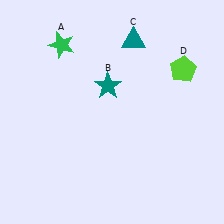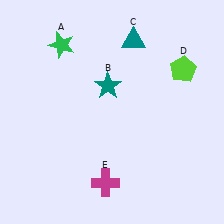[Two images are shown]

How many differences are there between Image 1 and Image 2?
There is 1 difference between the two images.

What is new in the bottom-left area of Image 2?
A magenta cross (E) was added in the bottom-left area of Image 2.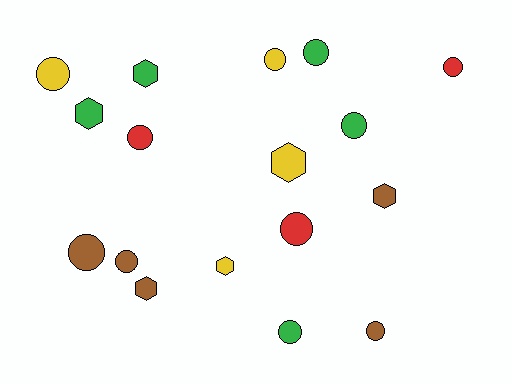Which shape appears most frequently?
Circle, with 11 objects.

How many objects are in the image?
There are 17 objects.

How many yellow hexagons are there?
There are 2 yellow hexagons.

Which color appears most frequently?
Brown, with 5 objects.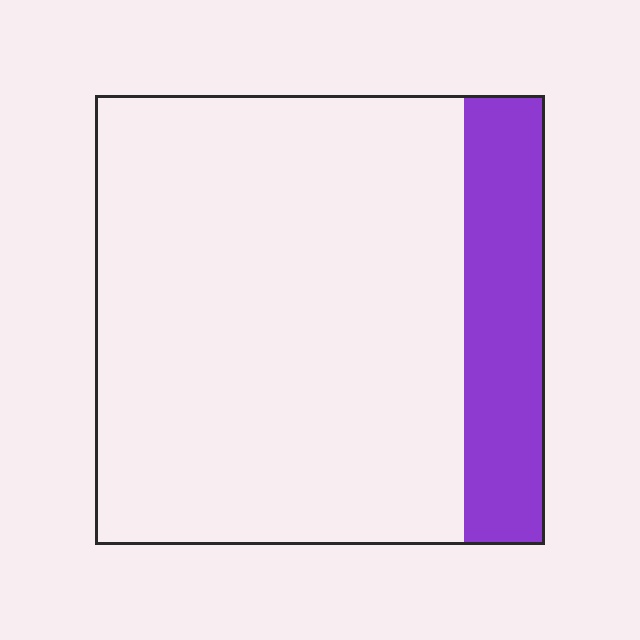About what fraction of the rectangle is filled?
About one sixth (1/6).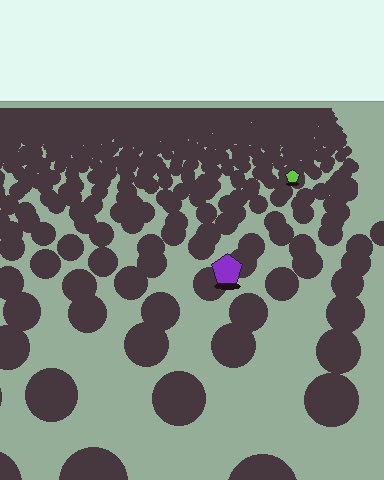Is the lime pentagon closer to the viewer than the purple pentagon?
No. The purple pentagon is closer — you can tell from the texture gradient: the ground texture is coarser near it.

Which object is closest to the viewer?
The purple pentagon is closest. The texture marks near it are larger and more spread out.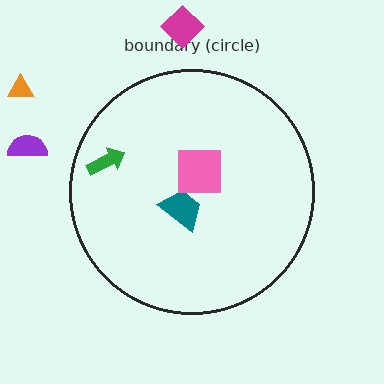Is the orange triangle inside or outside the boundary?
Outside.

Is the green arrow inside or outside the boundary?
Inside.